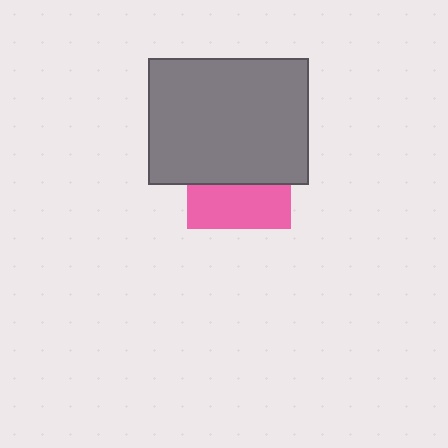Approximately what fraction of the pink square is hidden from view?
Roughly 58% of the pink square is hidden behind the gray rectangle.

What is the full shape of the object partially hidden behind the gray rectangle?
The partially hidden object is a pink square.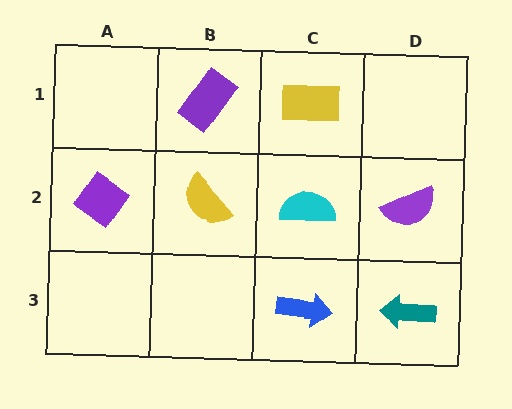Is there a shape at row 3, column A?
No, that cell is empty.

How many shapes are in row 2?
4 shapes.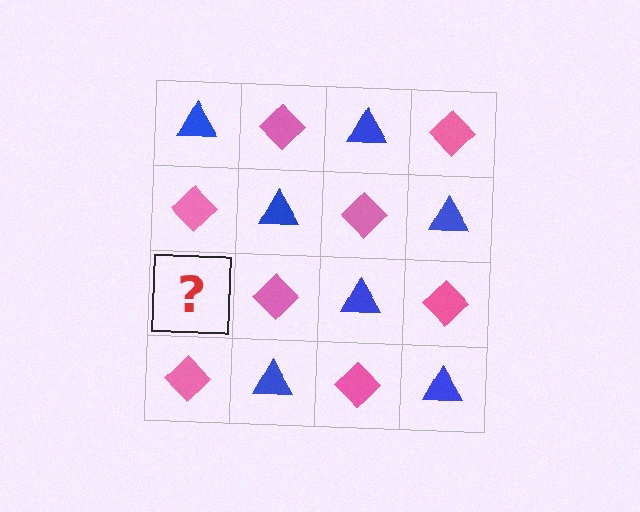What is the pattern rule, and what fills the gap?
The rule is that it alternates blue triangle and pink diamond in a checkerboard pattern. The gap should be filled with a blue triangle.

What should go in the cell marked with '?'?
The missing cell should contain a blue triangle.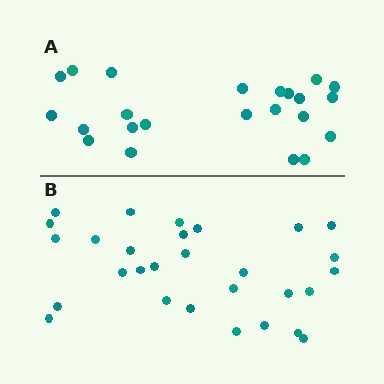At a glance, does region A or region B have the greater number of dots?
Region B (the bottom region) has more dots.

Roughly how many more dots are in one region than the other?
Region B has about 6 more dots than region A.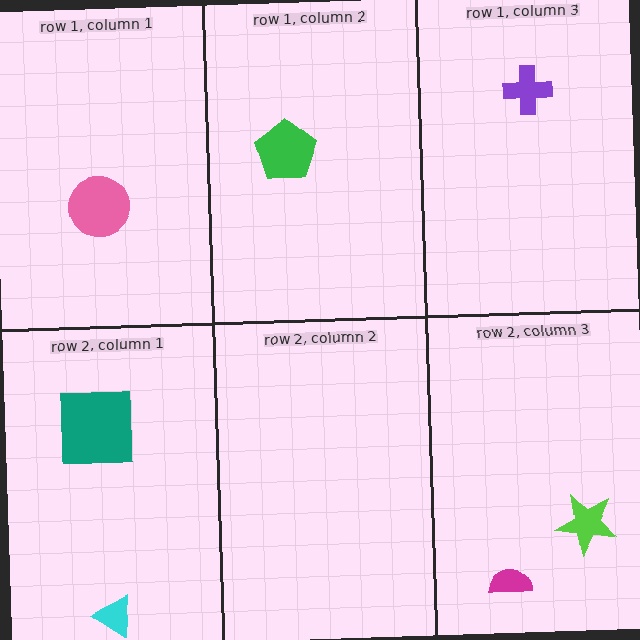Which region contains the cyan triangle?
The row 2, column 1 region.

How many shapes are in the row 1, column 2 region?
1.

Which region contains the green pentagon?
The row 1, column 2 region.